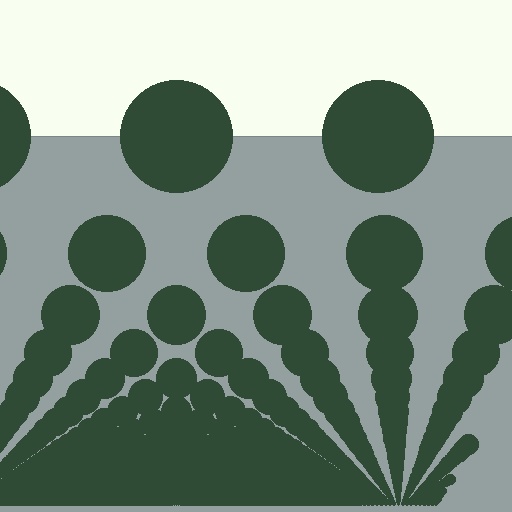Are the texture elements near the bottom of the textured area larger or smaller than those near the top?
Smaller. The gradient is inverted — elements near the bottom are smaller and denser.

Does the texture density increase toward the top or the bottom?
Density increases toward the bottom.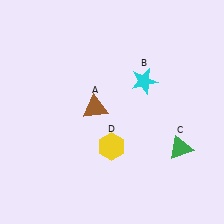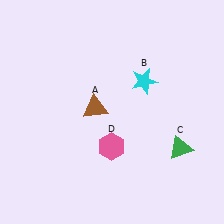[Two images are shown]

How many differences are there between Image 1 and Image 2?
There is 1 difference between the two images.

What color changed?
The hexagon (D) changed from yellow in Image 1 to pink in Image 2.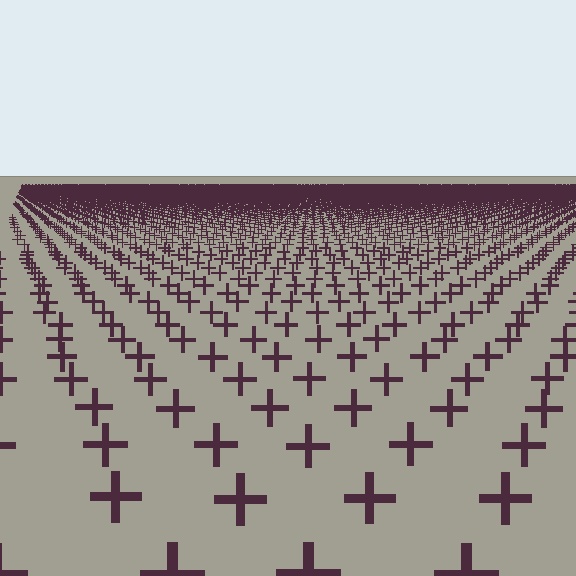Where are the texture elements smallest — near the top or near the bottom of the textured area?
Near the top.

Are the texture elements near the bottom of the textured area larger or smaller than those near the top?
Larger. Near the bottom, elements are closer to the viewer and appear at a bigger on-screen size.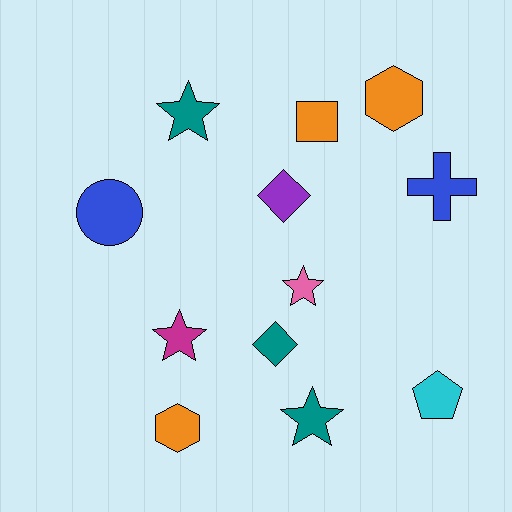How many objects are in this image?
There are 12 objects.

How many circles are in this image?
There is 1 circle.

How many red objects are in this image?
There are no red objects.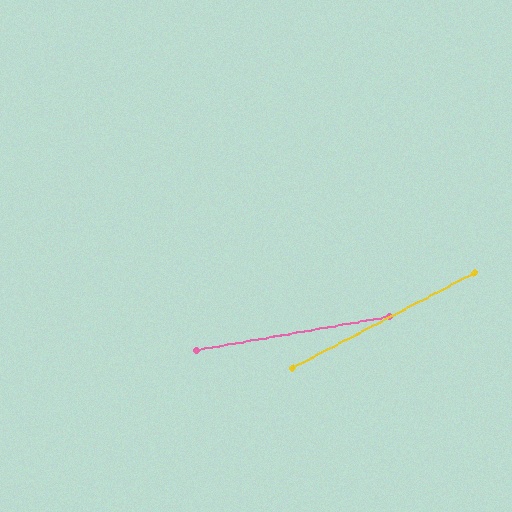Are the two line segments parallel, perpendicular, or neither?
Neither parallel nor perpendicular — they differ by about 18°.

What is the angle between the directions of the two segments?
Approximately 18 degrees.